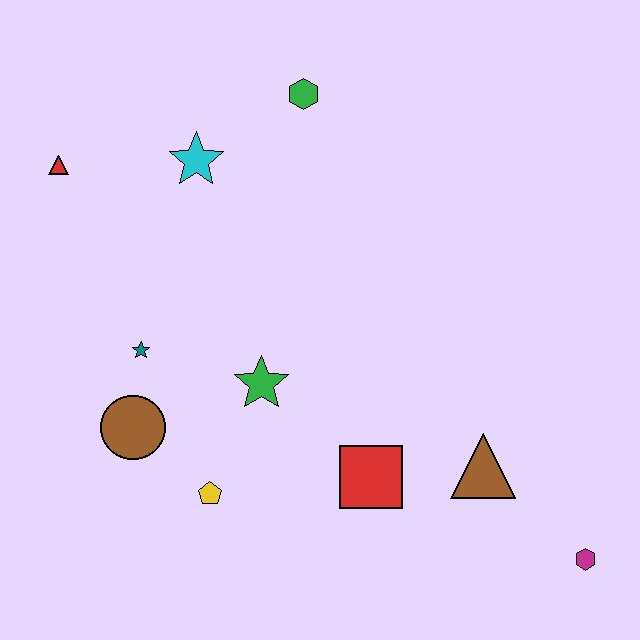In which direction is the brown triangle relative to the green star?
The brown triangle is to the right of the green star.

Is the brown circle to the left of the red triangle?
No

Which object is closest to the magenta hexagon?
The brown triangle is closest to the magenta hexagon.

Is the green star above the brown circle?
Yes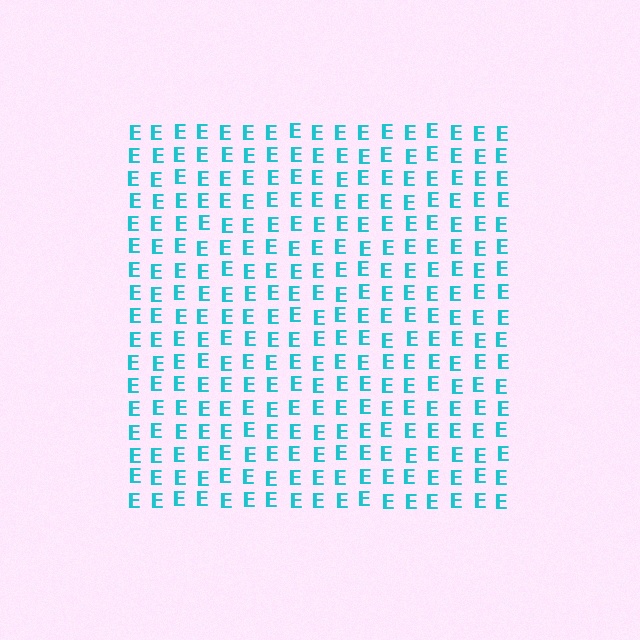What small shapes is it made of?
It is made of small letter E's.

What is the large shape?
The large shape is a square.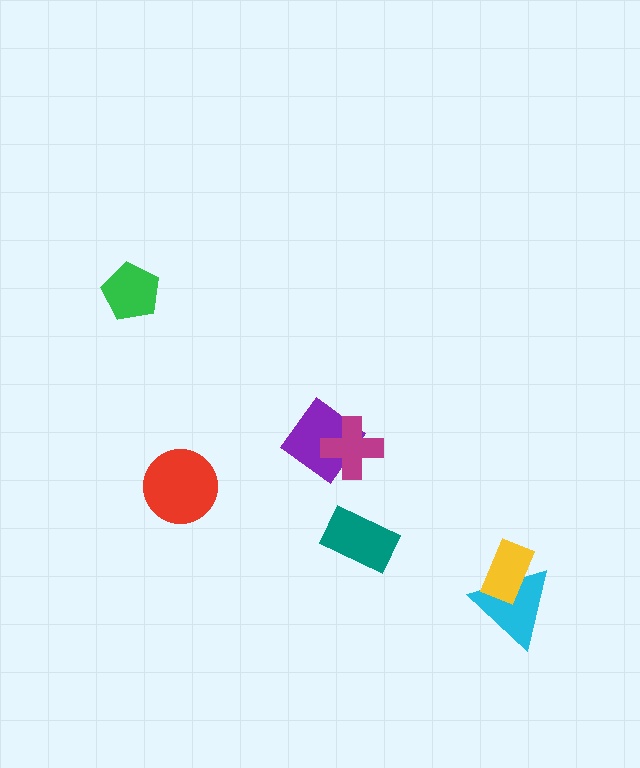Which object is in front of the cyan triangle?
The yellow rectangle is in front of the cyan triangle.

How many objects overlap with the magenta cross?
1 object overlaps with the magenta cross.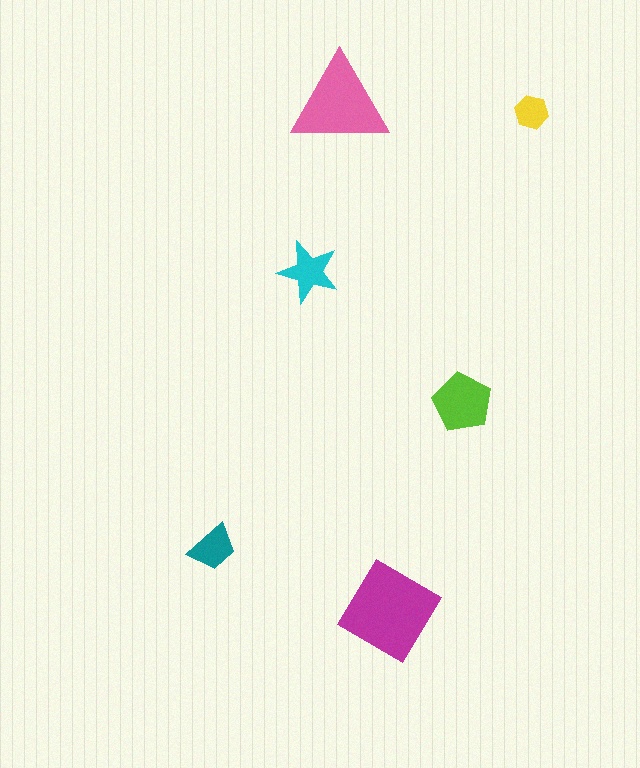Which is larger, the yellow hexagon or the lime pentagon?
The lime pentagon.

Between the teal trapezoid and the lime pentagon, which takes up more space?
The lime pentagon.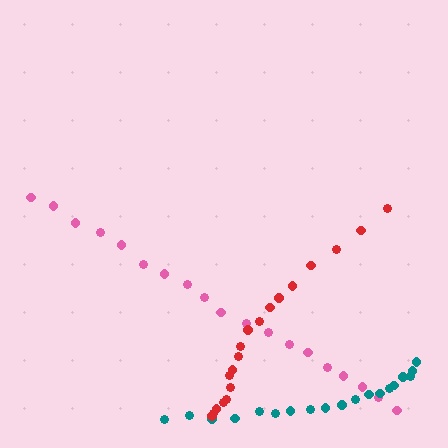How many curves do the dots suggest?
There are 3 distinct paths.